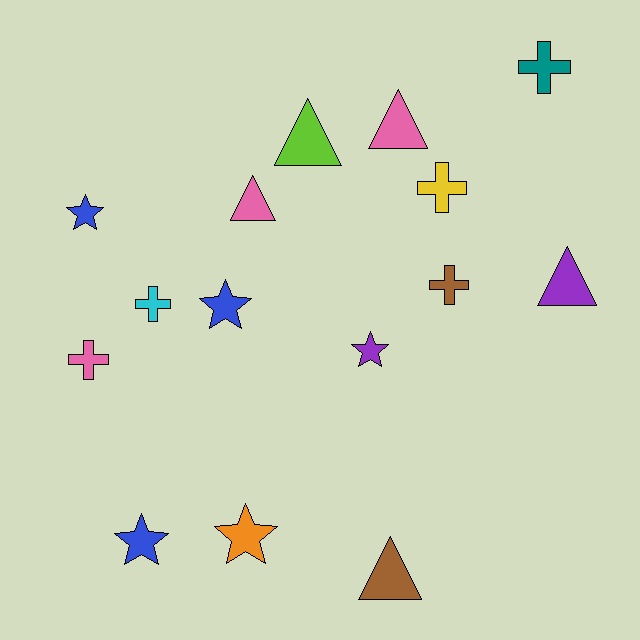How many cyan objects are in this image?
There is 1 cyan object.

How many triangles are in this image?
There are 5 triangles.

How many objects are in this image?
There are 15 objects.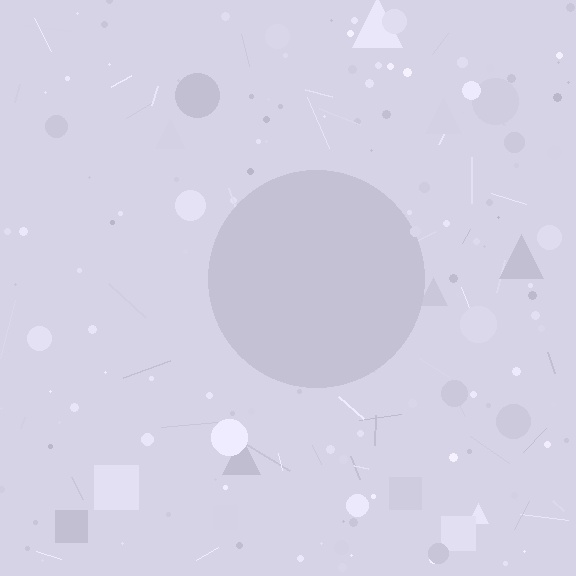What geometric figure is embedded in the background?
A circle is embedded in the background.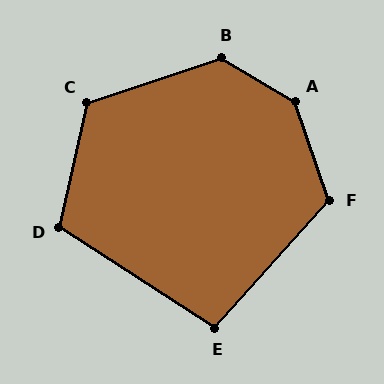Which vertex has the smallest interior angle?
E, at approximately 99 degrees.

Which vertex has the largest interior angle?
A, at approximately 139 degrees.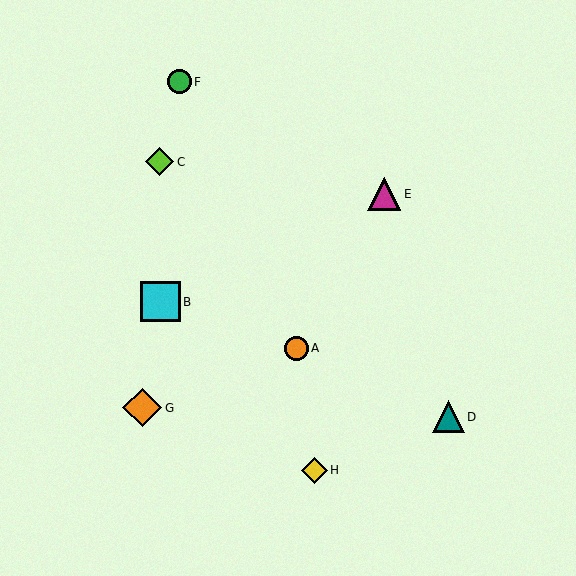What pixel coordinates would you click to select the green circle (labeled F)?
Click at (179, 82) to select the green circle F.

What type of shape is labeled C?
Shape C is a lime diamond.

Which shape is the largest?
The cyan square (labeled B) is the largest.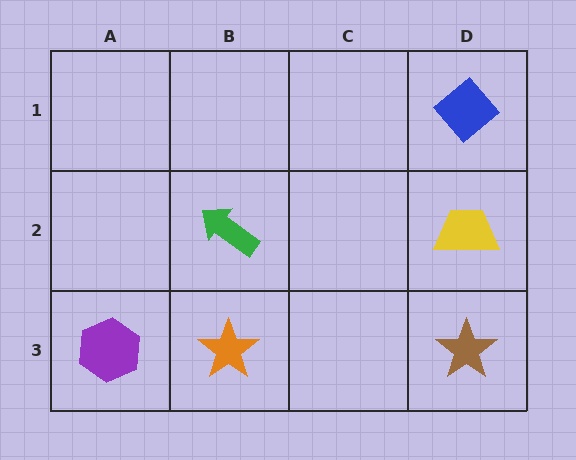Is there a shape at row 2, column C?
No, that cell is empty.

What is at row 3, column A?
A purple hexagon.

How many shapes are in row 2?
2 shapes.